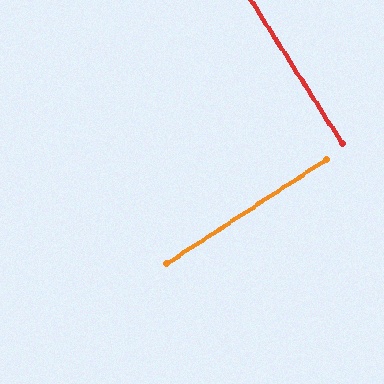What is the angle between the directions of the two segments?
Approximately 90 degrees.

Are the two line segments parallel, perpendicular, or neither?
Perpendicular — they meet at approximately 90°.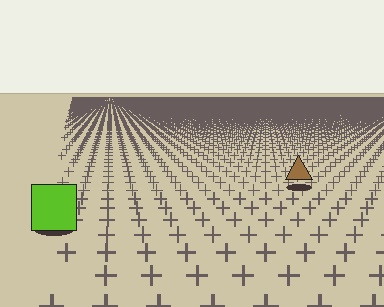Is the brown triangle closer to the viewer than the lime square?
No. The lime square is closer — you can tell from the texture gradient: the ground texture is coarser near it.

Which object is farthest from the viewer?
The brown triangle is farthest from the viewer. It appears smaller and the ground texture around it is denser.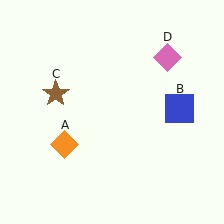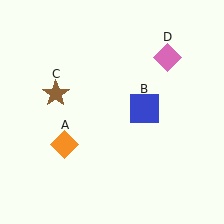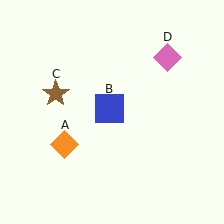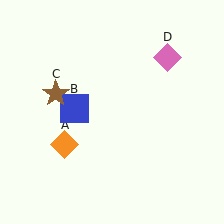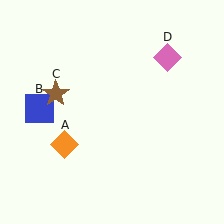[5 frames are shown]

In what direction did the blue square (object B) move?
The blue square (object B) moved left.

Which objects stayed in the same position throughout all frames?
Orange diamond (object A) and brown star (object C) and pink diamond (object D) remained stationary.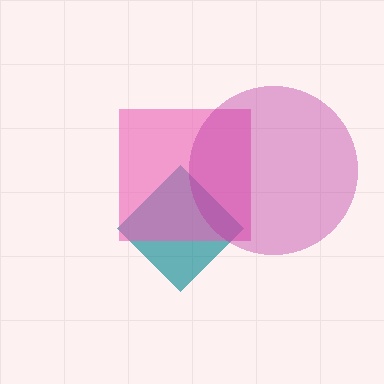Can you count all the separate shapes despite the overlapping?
Yes, there are 3 separate shapes.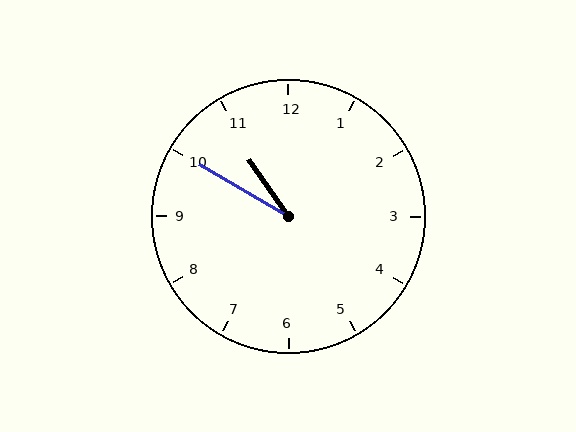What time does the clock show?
10:50.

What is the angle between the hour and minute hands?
Approximately 25 degrees.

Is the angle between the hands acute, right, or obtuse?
It is acute.